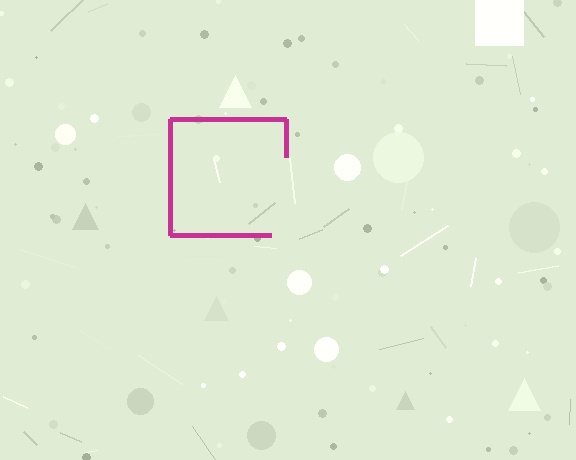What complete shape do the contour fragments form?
The contour fragments form a square.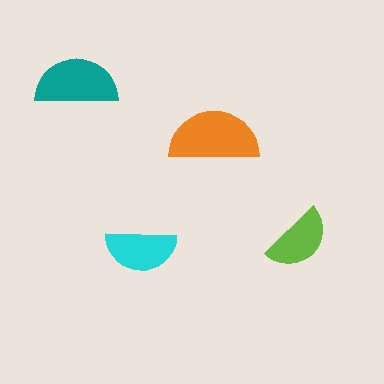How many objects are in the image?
There are 4 objects in the image.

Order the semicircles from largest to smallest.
the orange one, the teal one, the cyan one, the lime one.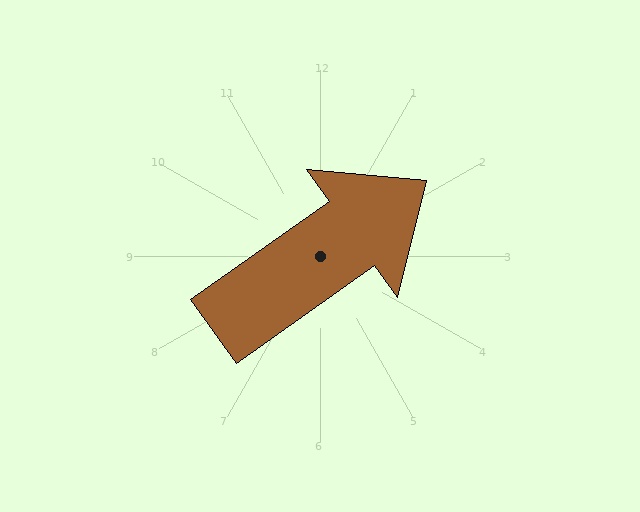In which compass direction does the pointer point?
Northeast.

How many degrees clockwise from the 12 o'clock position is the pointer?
Approximately 55 degrees.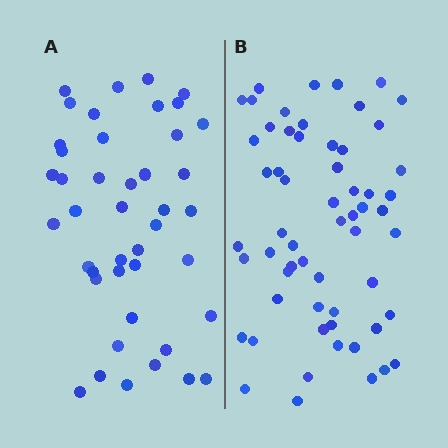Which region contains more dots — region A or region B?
Region B (the right region) has more dots.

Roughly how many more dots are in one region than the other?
Region B has approximately 15 more dots than region A.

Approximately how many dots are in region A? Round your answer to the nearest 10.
About 40 dots. (The exact count is 43, which rounds to 40.)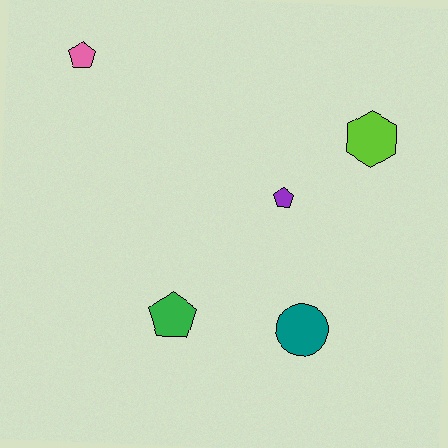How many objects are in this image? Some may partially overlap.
There are 5 objects.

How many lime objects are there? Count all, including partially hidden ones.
There is 1 lime object.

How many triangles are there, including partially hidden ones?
There are no triangles.